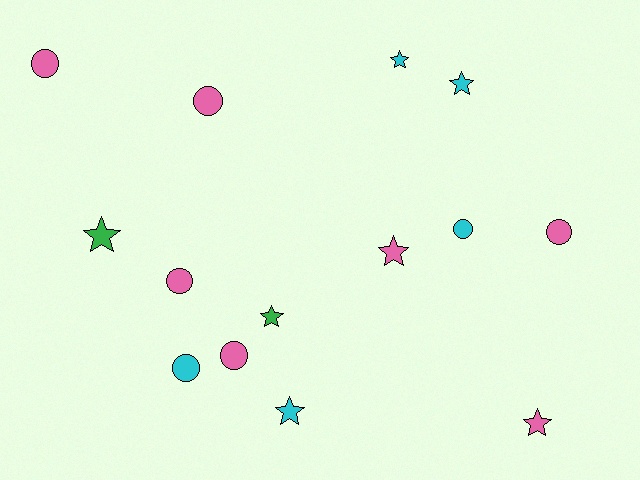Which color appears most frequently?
Pink, with 7 objects.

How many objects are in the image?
There are 14 objects.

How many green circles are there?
There are no green circles.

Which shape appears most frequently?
Star, with 7 objects.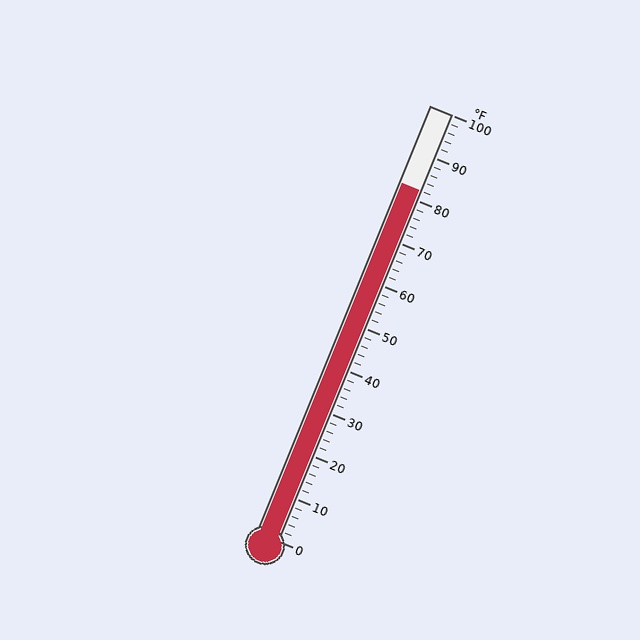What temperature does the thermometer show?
The thermometer shows approximately 82°F.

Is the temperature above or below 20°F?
The temperature is above 20°F.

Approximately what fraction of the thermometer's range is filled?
The thermometer is filled to approximately 80% of its range.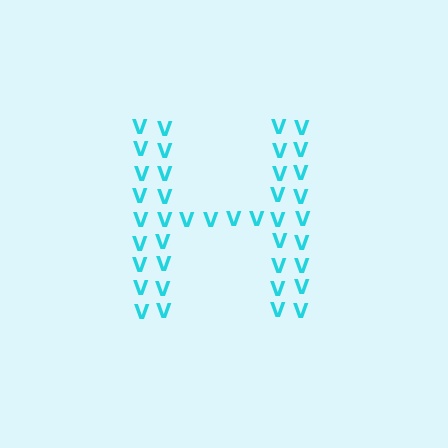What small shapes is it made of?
It is made of small letter V's.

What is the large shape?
The large shape is the letter H.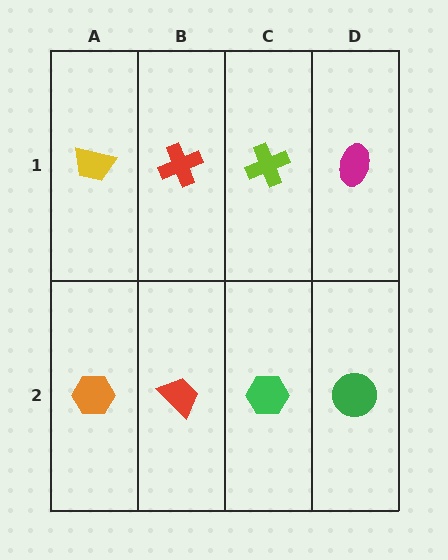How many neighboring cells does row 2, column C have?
3.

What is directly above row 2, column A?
A yellow trapezoid.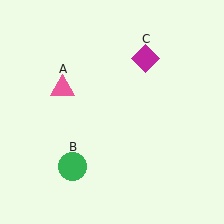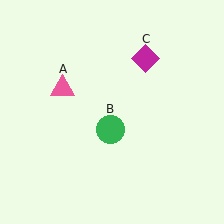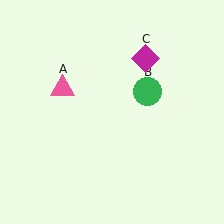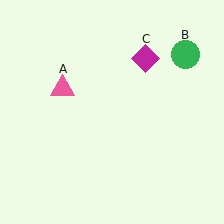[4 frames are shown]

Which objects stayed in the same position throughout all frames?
Pink triangle (object A) and magenta diamond (object C) remained stationary.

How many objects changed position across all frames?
1 object changed position: green circle (object B).